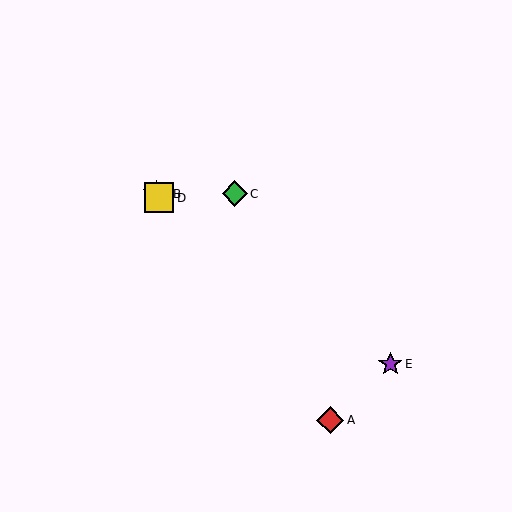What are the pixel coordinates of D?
Object D is at (159, 198).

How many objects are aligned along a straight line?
3 objects (A, B, D) are aligned along a straight line.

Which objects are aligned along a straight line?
Objects A, B, D are aligned along a straight line.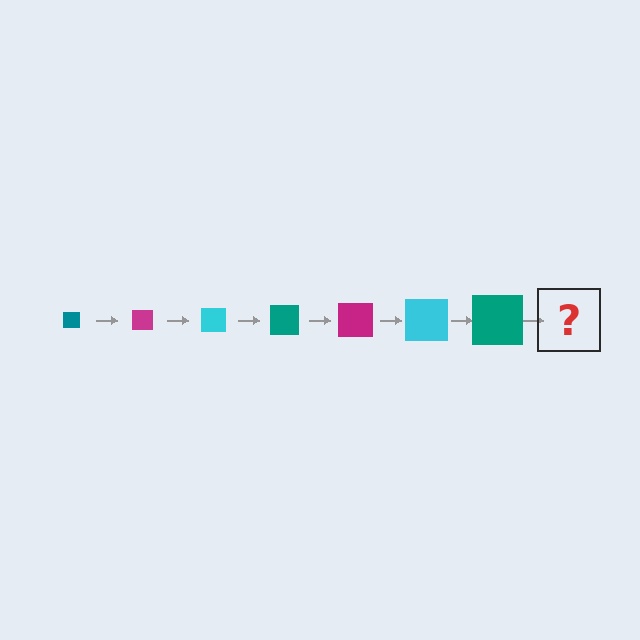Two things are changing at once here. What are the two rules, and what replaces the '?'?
The two rules are that the square grows larger each step and the color cycles through teal, magenta, and cyan. The '?' should be a magenta square, larger than the previous one.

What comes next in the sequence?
The next element should be a magenta square, larger than the previous one.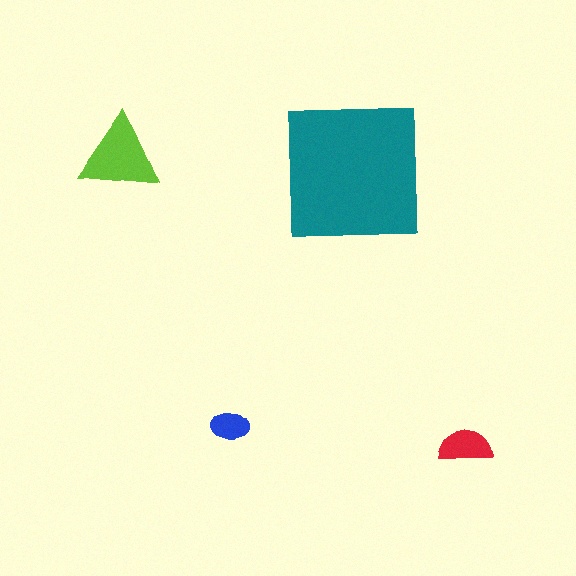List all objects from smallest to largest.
The blue ellipse, the red semicircle, the lime triangle, the teal square.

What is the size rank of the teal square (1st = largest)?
1st.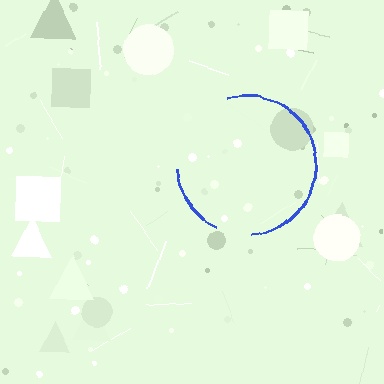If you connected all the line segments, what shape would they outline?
They would outline a circle.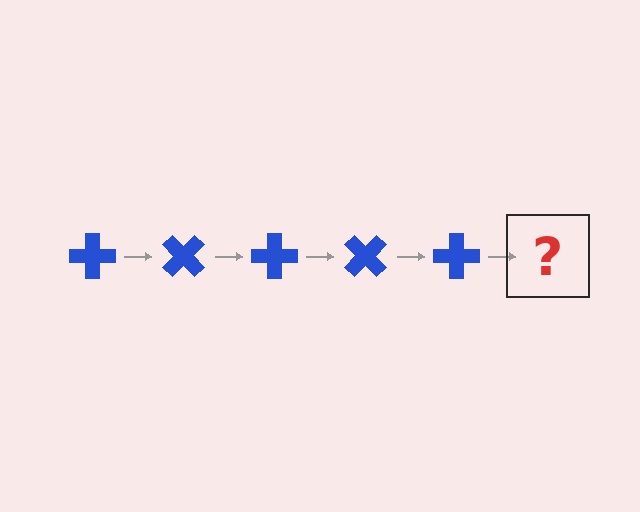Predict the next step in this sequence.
The next step is a blue cross rotated 225 degrees.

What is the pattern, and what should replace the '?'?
The pattern is that the cross rotates 45 degrees each step. The '?' should be a blue cross rotated 225 degrees.